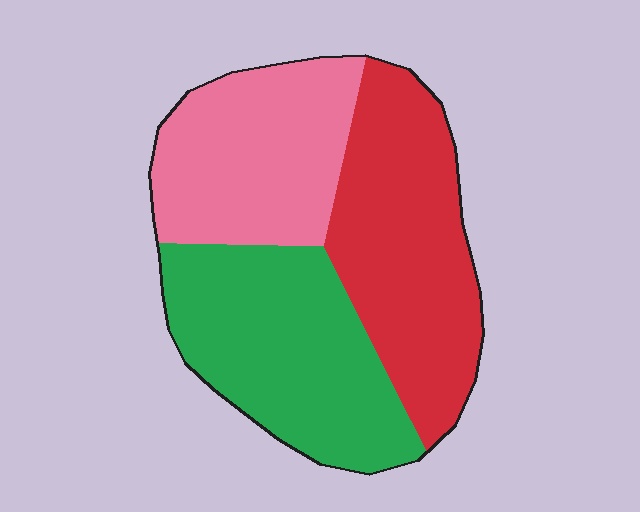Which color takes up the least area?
Pink, at roughly 30%.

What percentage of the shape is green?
Green takes up between a third and a half of the shape.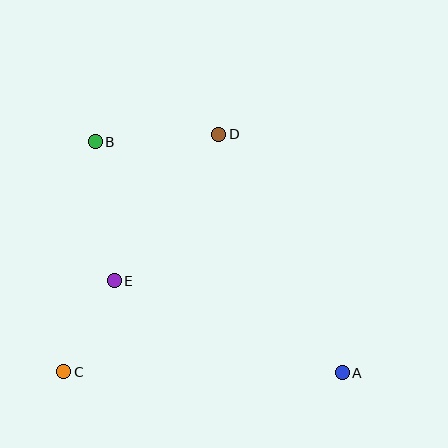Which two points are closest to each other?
Points C and E are closest to each other.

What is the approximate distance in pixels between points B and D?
The distance between B and D is approximately 123 pixels.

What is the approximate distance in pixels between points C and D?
The distance between C and D is approximately 284 pixels.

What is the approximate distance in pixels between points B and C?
The distance between B and C is approximately 232 pixels.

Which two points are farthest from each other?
Points A and B are farthest from each other.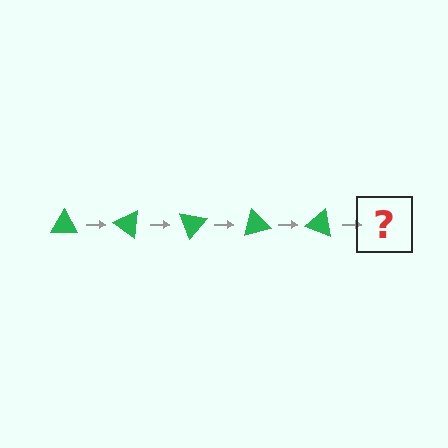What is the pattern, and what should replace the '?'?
The pattern is that the triangle rotates 35 degrees each step. The '?' should be a green triangle rotated 175 degrees.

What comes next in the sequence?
The next element should be a green triangle rotated 175 degrees.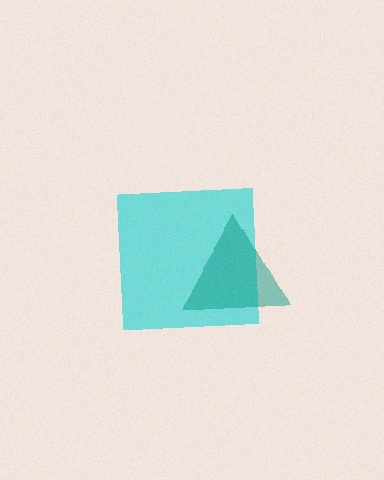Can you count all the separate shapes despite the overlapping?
Yes, there are 2 separate shapes.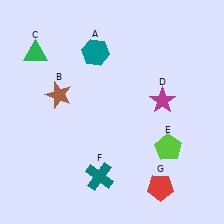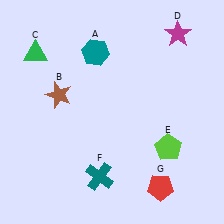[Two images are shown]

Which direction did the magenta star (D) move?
The magenta star (D) moved up.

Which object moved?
The magenta star (D) moved up.